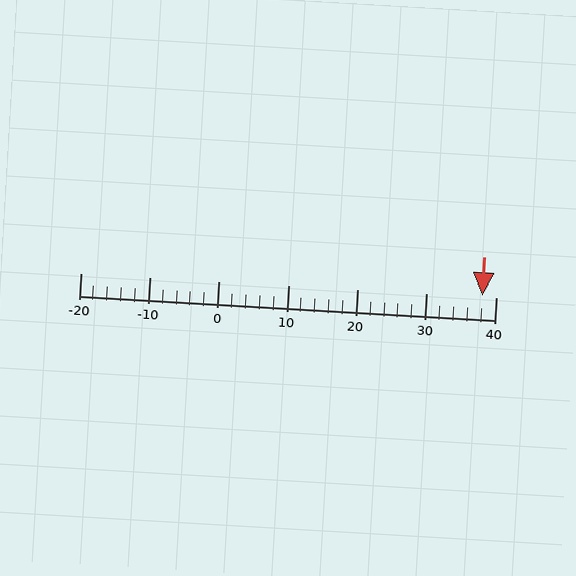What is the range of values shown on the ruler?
The ruler shows values from -20 to 40.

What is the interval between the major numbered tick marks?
The major tick marks are spaced 10 units apart.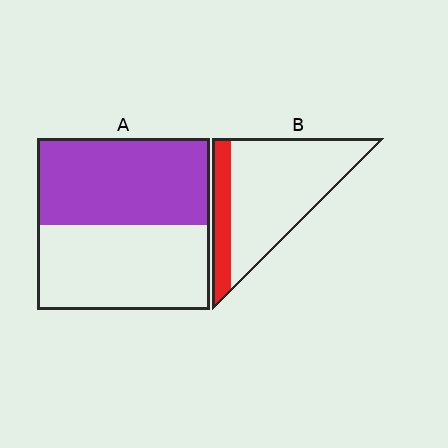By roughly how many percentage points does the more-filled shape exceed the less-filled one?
By roughly 30 percentage points (A over B).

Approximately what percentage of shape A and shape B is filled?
A is approximately 50% and B is approximately 20%.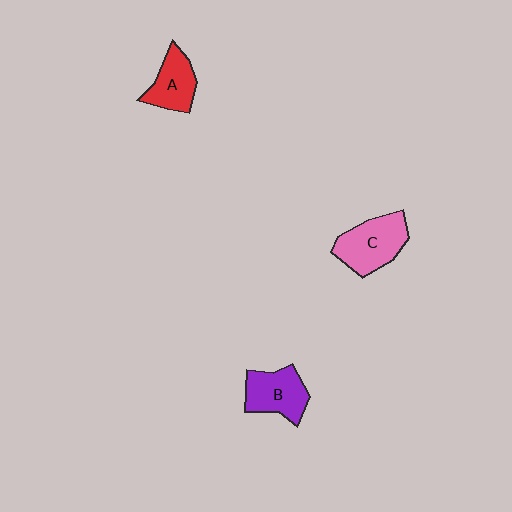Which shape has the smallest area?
Shape A (red).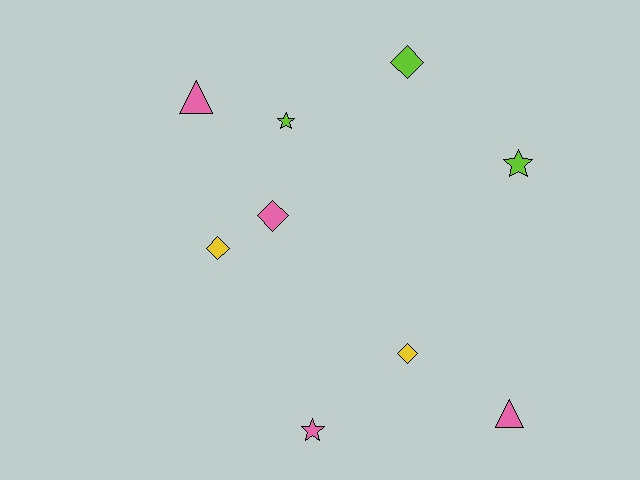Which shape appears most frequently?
Diamond, with 4 objects.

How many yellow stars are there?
There are no yellow stars.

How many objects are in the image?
There are 9 objects.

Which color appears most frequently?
Pink, with 4 objects.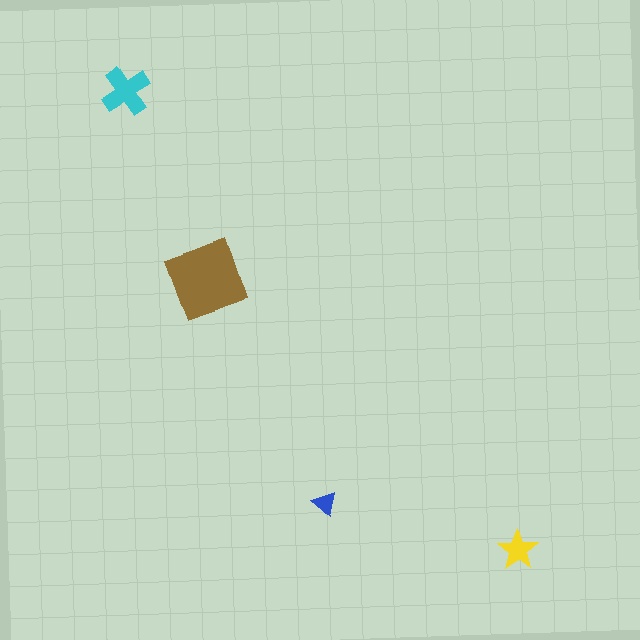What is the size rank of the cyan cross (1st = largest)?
2nd.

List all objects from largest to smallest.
The brown square, the cyan cross, the yellow star, the blue triangle.